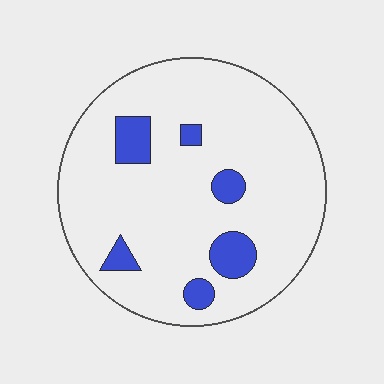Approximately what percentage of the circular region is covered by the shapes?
Approximately 10%.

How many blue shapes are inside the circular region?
6.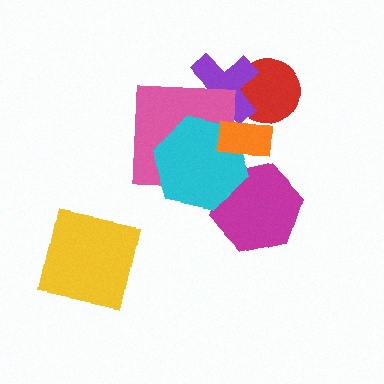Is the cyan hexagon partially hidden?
Yes, it is partially covered by another shape.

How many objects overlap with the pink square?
3 objects overlap with the pink square.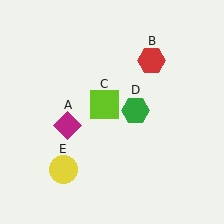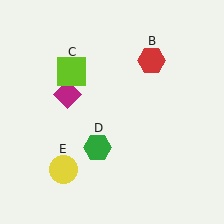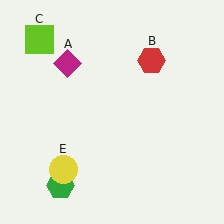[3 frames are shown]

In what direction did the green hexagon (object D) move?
The green hexagon (object D) moved down and to the left.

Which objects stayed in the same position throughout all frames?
Red hexagon (object B) and yellow circle (object E) remained stationary.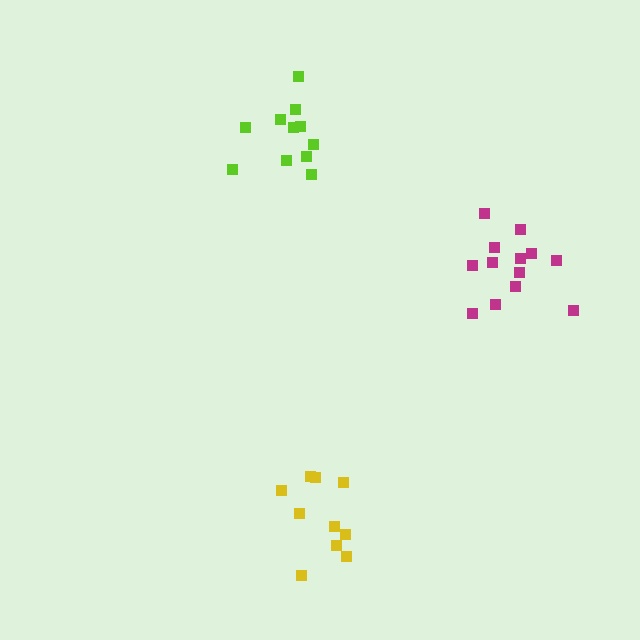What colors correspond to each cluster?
The clusters are colored: lime, yellow, magenta.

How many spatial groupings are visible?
There are 3 spatial groupings.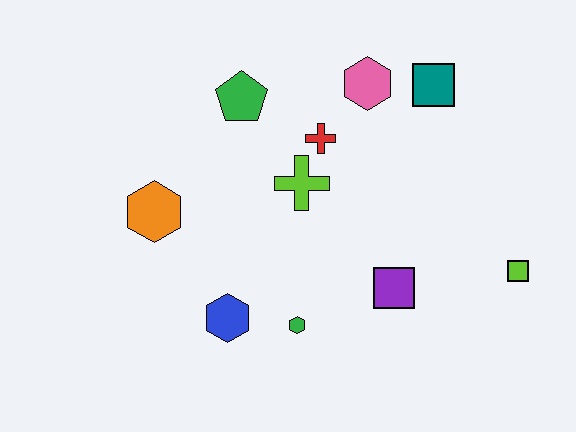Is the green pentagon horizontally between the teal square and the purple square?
No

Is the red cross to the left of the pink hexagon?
Yes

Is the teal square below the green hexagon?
No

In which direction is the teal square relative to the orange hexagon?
The teal square is to the right of the orange hexagon.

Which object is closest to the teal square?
The pink hexagon is closest to the teal square.